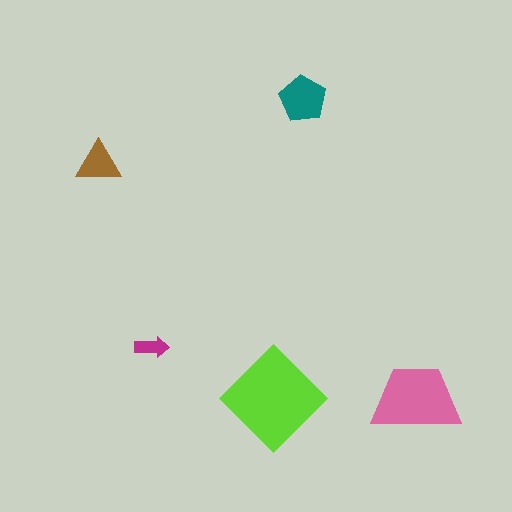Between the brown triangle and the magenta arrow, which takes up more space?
The brown triangle.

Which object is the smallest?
The magenta arrow.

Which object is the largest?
The lime diamond.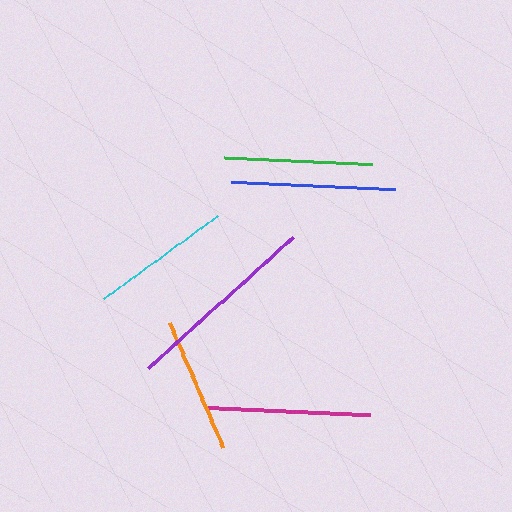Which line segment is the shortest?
The orange line is the shortest at approximately 136 pixels.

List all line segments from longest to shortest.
From longest to shortest: purple, magenta, blue, green, cyan, orange.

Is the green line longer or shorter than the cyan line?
The green line is longer than the cyan line.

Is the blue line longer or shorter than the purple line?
The purple line is longer than the blue line.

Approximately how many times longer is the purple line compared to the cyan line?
The purple line is approximately 1.4 times the length of the cyan line.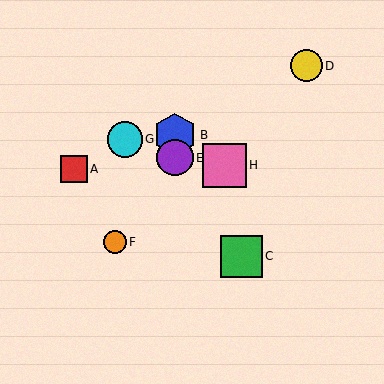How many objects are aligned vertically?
2 objects (B, E) are aligned vertically.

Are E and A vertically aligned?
No, E is at x≈175 and A is at x≈74.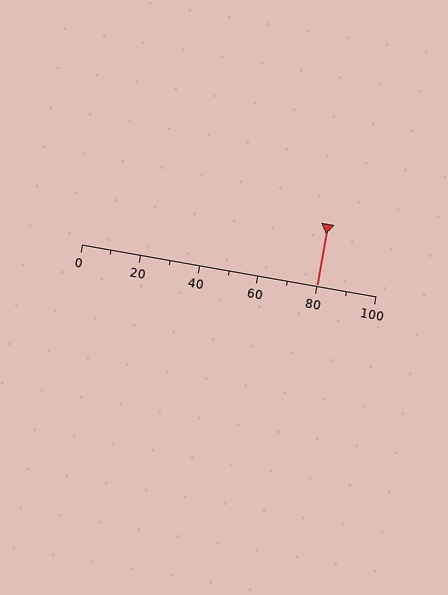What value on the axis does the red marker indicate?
The marker indicates approximately 80.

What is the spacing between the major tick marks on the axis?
The major ticks are spaced 20 apart.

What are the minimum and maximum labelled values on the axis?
The axis runs from 0 to 100.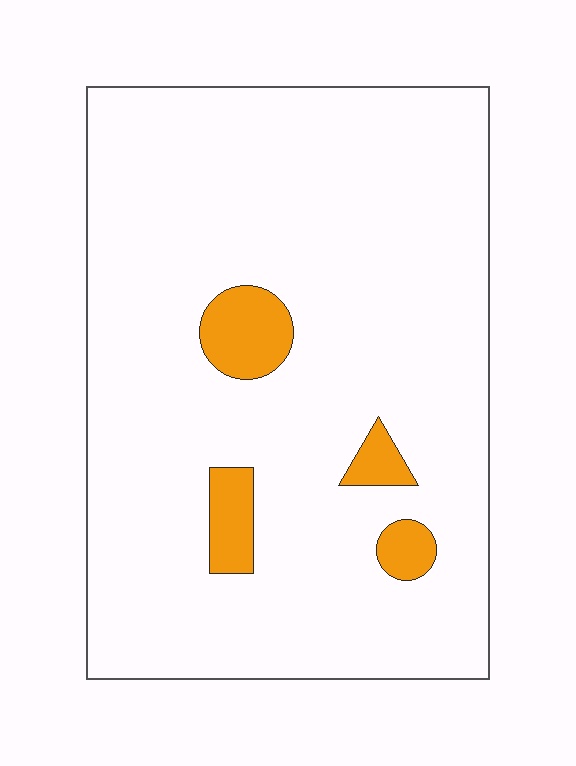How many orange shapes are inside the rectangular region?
4.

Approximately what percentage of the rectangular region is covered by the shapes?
Approximately 5%.